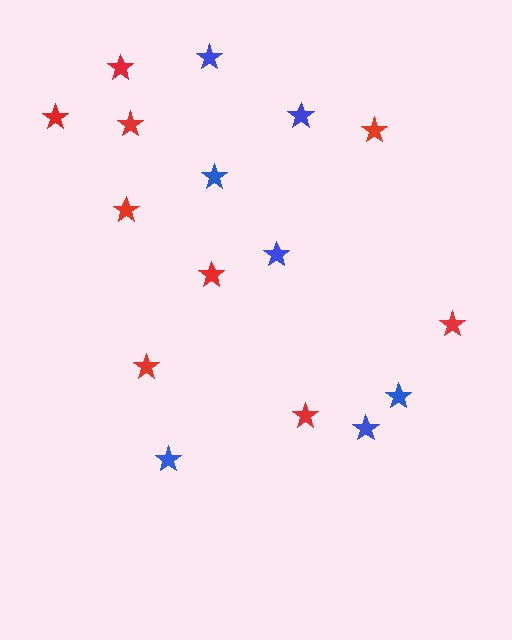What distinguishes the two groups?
There are 2 groups: one group of red stars (9) and one group of blue stars (7).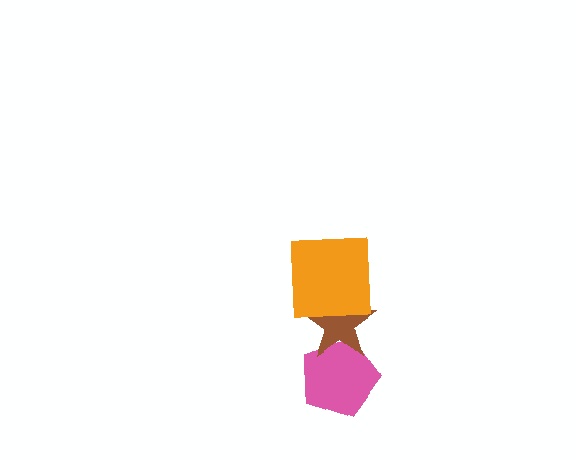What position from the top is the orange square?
The orange square is 1st from the top.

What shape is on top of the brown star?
The orange square is on top of the brown star.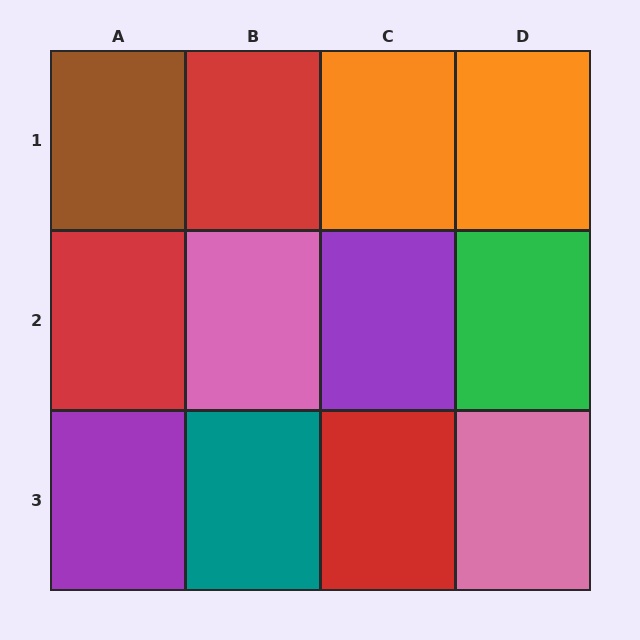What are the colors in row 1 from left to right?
Brown, red, orange, orange.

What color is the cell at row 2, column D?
Green.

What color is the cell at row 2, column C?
Purple.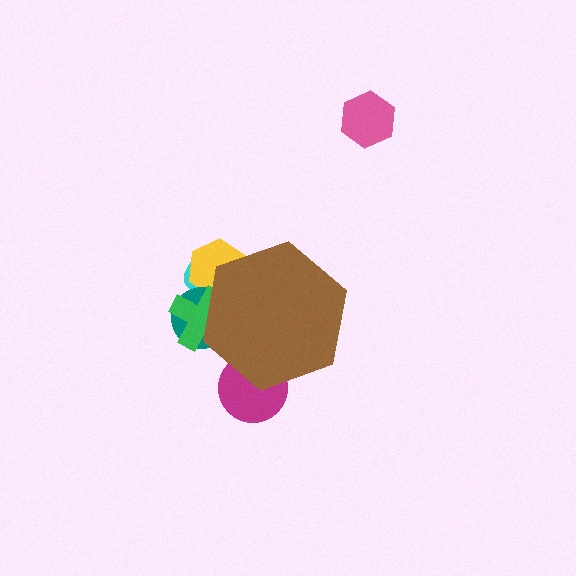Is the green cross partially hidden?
Yes, the green cross is partially hidden behind the brown hexagon.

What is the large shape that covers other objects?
A brown hexagon.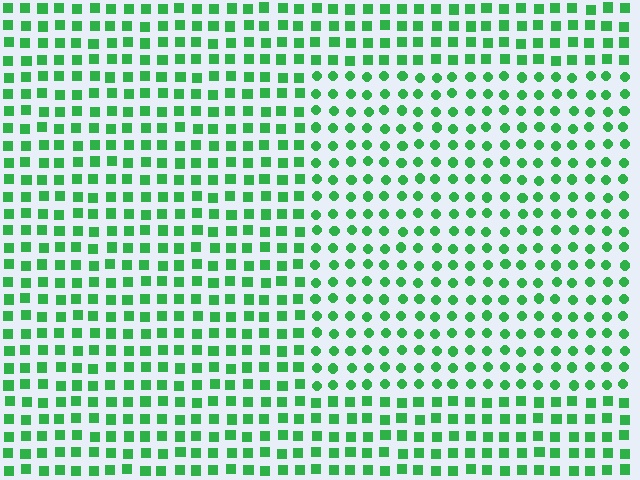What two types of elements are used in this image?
The image uses circles inside the rectangle region and squares outside it.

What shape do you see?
I see a rectangle.